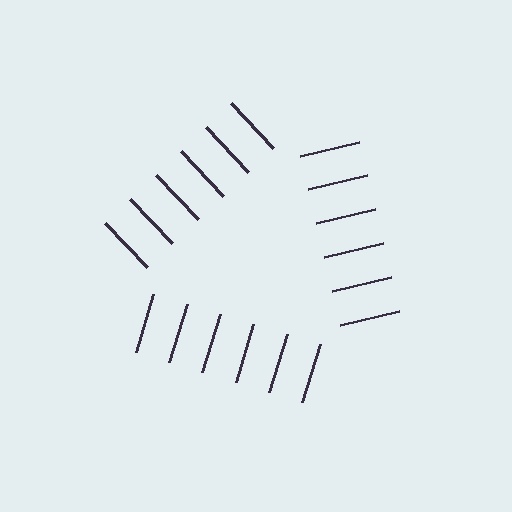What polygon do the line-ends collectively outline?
An illusory triangle — the line segments terminate on its edges but no continuous stroke is drawn.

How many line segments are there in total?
18 — 6 along each of the 3 edges.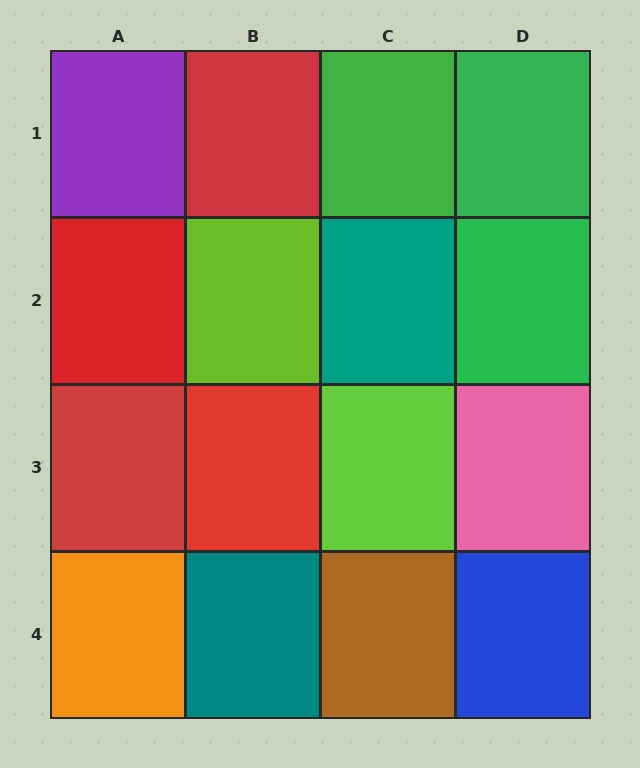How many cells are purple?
1 cell is purple.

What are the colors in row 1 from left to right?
Purple, red, green, green.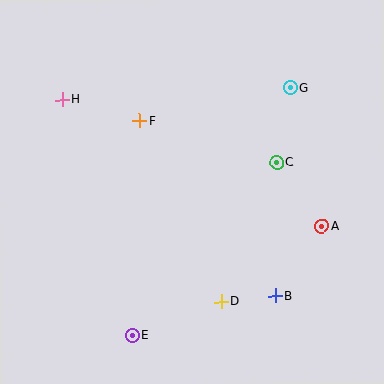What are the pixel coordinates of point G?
Point G is at (290, 88).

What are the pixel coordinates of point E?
Point E is at (132, 336).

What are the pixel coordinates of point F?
Point F is at (140, 121).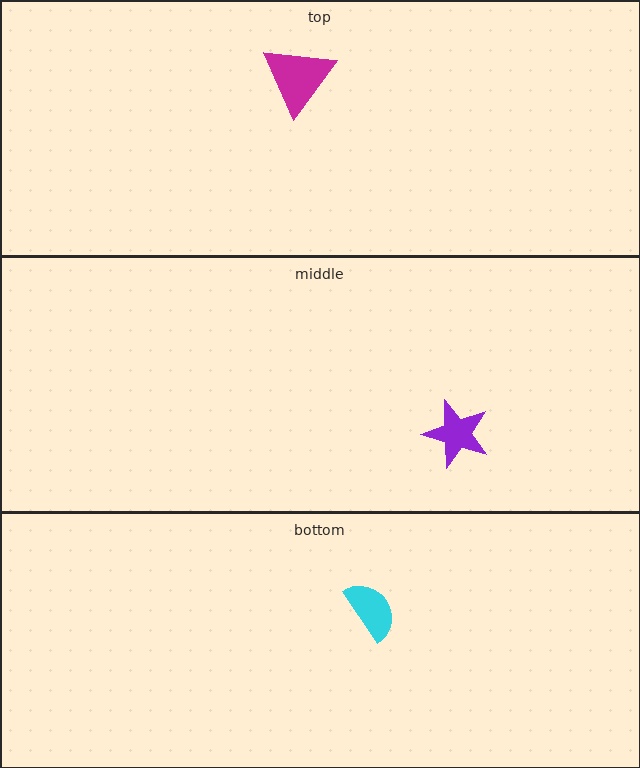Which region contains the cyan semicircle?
The bottom region.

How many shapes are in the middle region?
1.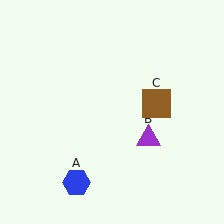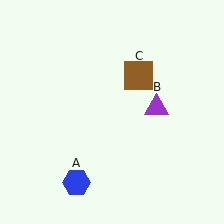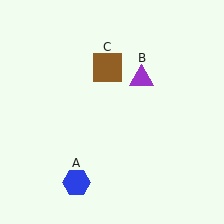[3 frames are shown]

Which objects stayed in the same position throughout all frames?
Blue hexagon (object A) remained stationary.